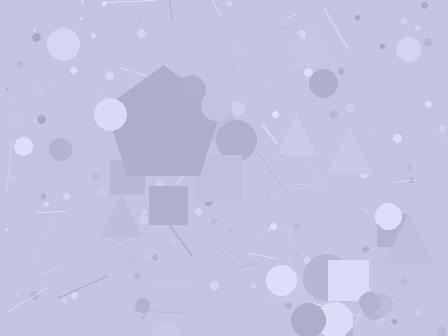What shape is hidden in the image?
A pentagon is hidden in the image.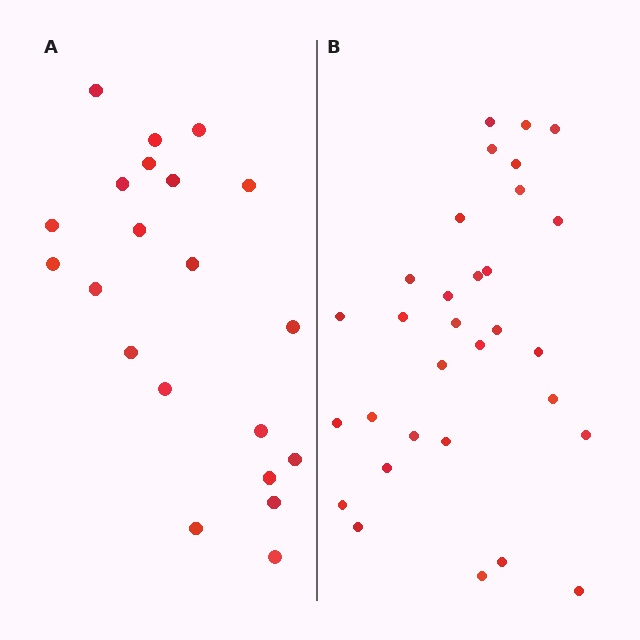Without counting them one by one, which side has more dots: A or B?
Region B (the right region) has more dots.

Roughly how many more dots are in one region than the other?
Region B has roughly 10 or so more dots than region A.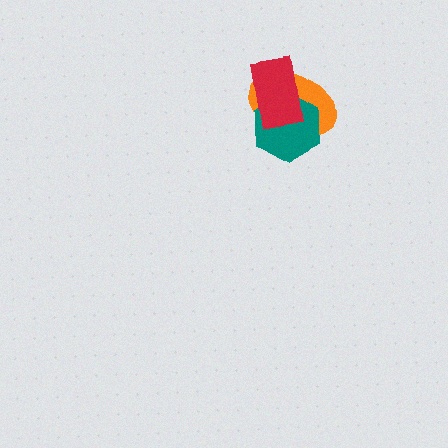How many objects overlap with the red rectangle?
2 objects overlap with the red rectangle.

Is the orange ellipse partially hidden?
Yes, it is partially covered by another shape.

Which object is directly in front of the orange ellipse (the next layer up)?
The teal hexagon is directly in front of the orange ellipse.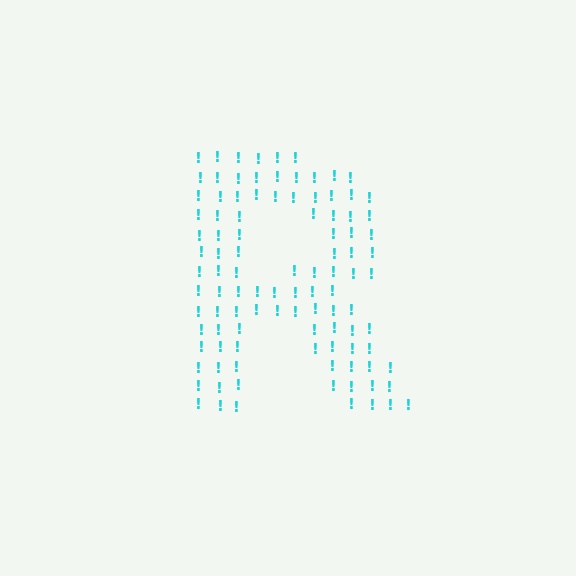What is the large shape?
The large shape is the letter R.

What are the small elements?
The small elements are exclamation marks.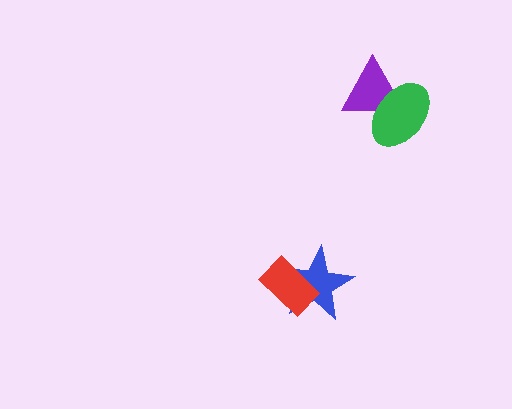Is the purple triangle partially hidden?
Yes, it is partially covered by another shape.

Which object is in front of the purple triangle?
The green ellipse is in front of the purple triangle.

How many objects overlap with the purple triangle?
1 object overlaps with the purple triangle.